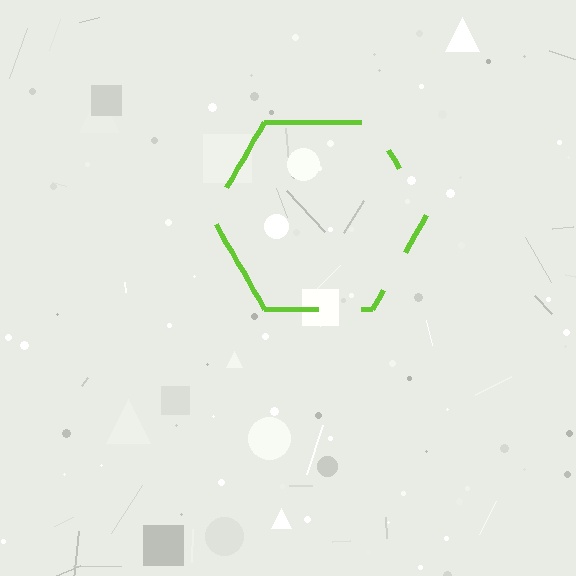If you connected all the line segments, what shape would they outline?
They would outline a hexagon.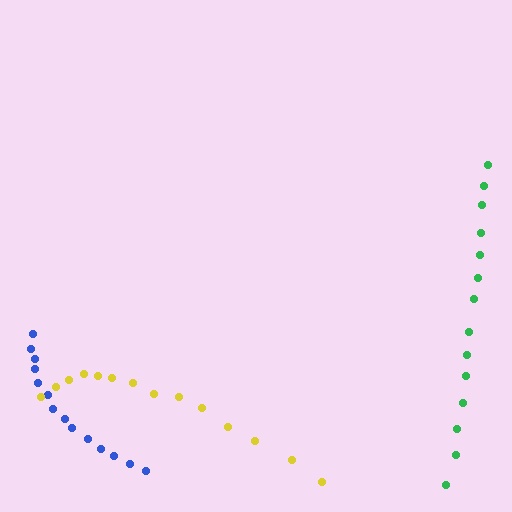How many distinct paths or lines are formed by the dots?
There are 3 distinct paths.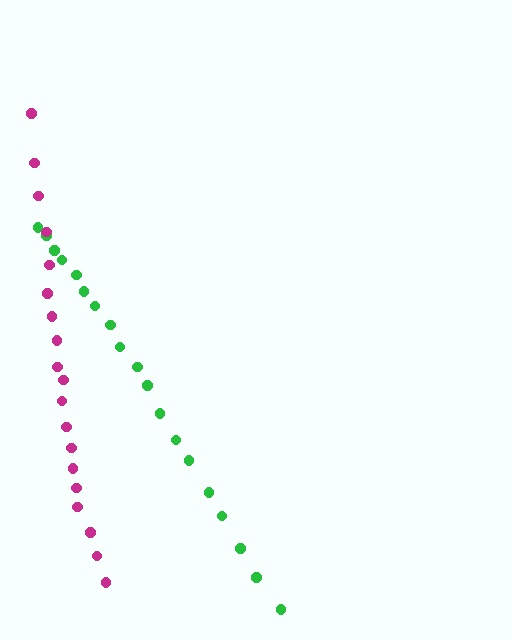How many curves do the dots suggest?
There are 2 distinct paths.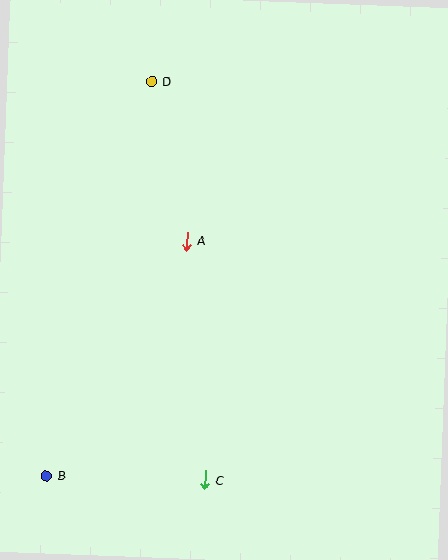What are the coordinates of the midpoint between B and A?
The midpoint between B and A is at (116, 358).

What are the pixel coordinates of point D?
Point D is at (152, 81).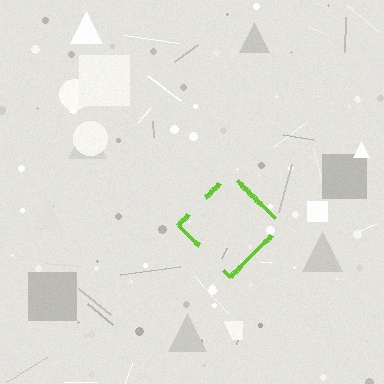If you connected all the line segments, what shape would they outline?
They would outline a diamond.